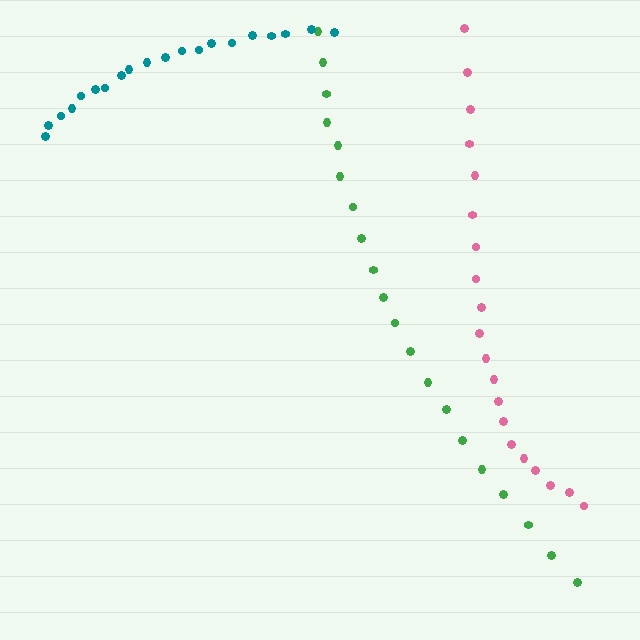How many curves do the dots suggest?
There are 3 distinct paths.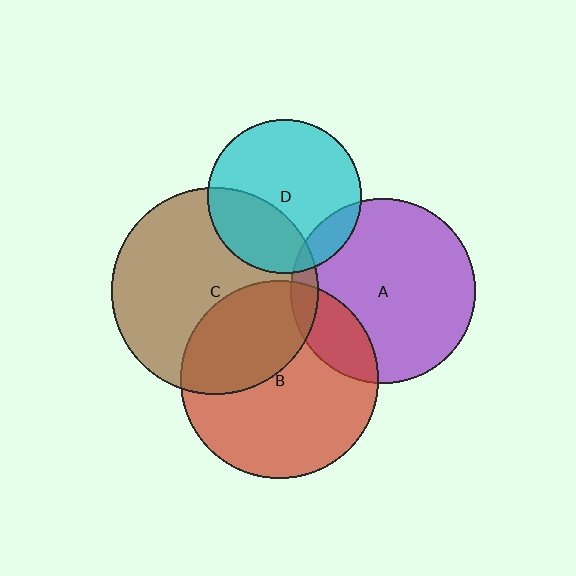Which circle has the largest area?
Circle C (brown).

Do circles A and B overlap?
Yes.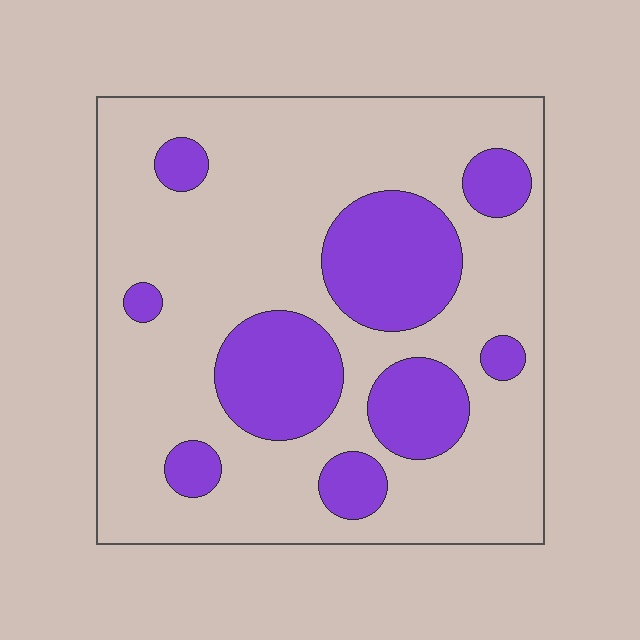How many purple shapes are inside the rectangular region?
9.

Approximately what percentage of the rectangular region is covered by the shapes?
Approximately 25%.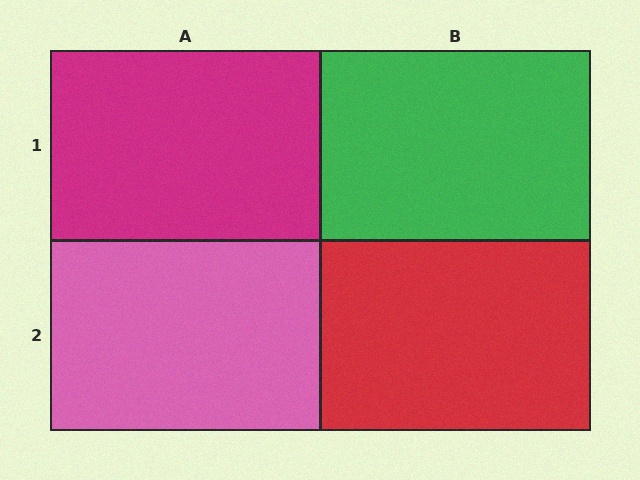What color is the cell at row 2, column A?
Pink.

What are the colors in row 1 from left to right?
Magenta, green.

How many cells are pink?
1 cell is pink.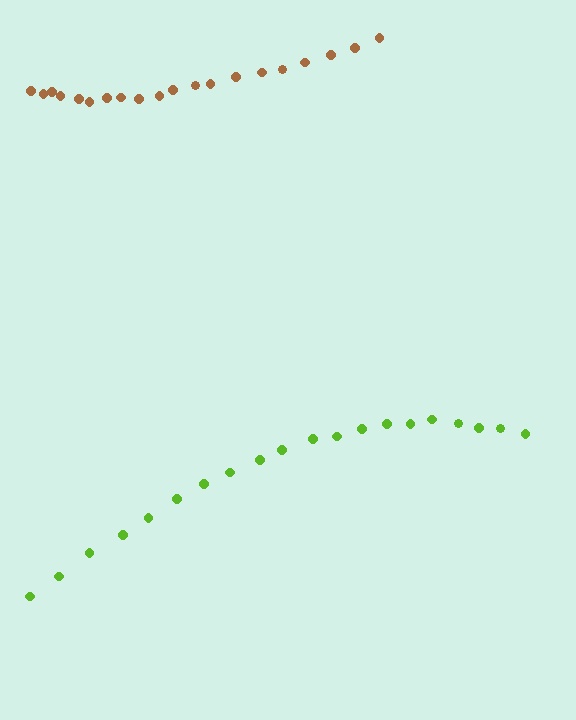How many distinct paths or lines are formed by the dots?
There are 2 distinct paths.